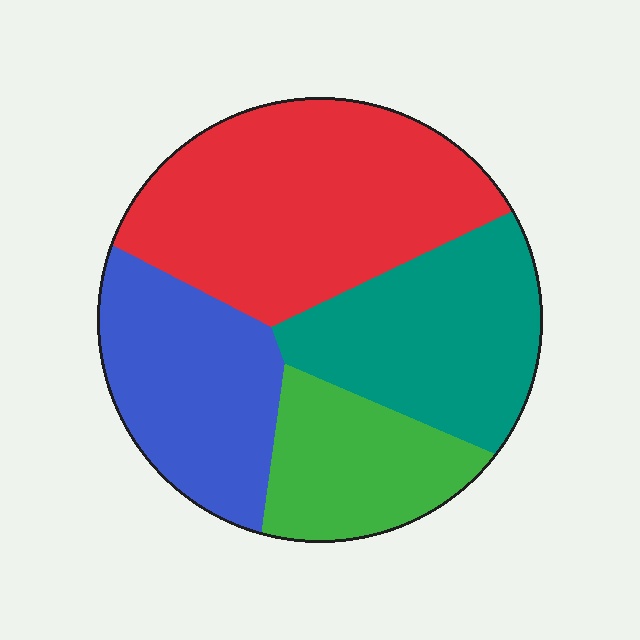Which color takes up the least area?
Green, at roughly 15%.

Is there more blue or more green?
Blue.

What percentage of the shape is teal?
Teal covers 24% of the shape.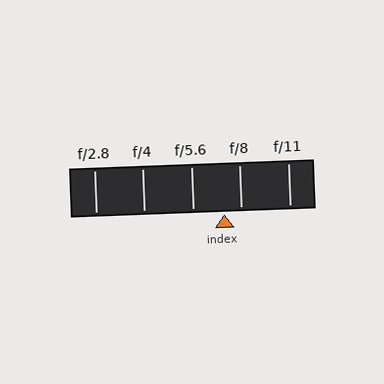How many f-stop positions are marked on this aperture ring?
There are 5 f-stop positions marked.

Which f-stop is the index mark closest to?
The index mark is closest to f/8.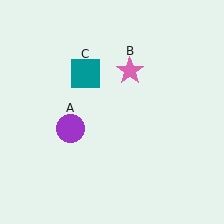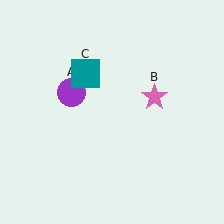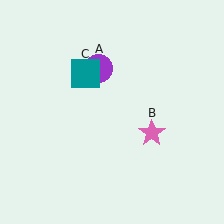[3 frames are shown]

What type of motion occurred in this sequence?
The purple circle (object A), pink star (object B) rotated clockwise around the center of the scene.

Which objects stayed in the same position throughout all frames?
Teal square (object C) remained stationary.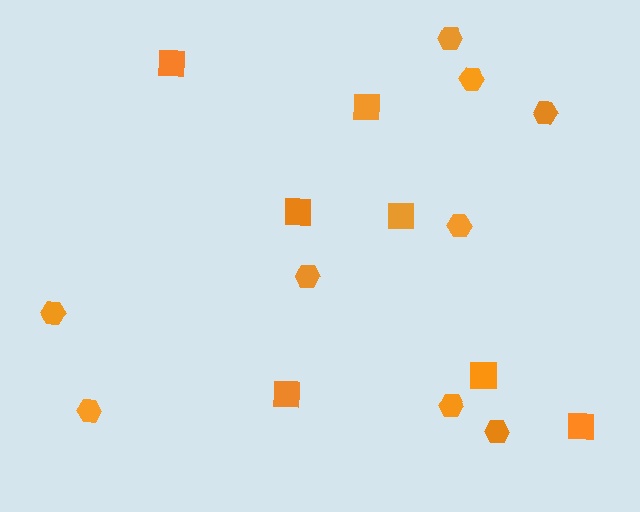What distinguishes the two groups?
There are 2 groups: one group of squares (7) and one group of hexagons (9).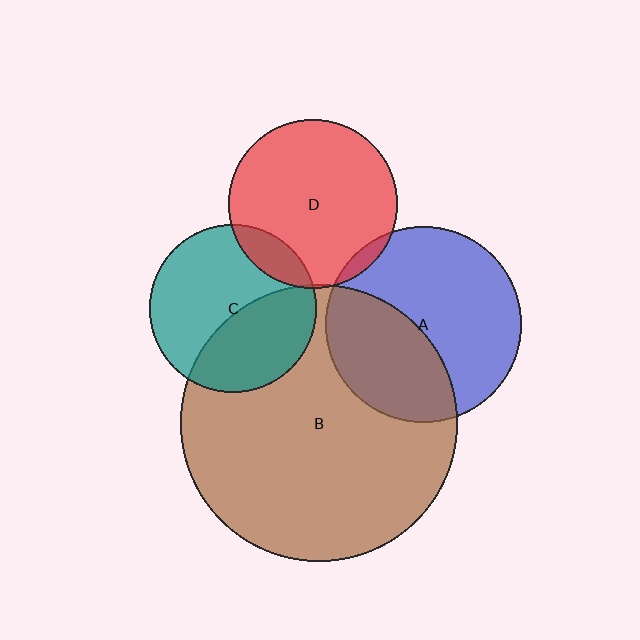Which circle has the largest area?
Circle B (brown).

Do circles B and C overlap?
Yes.